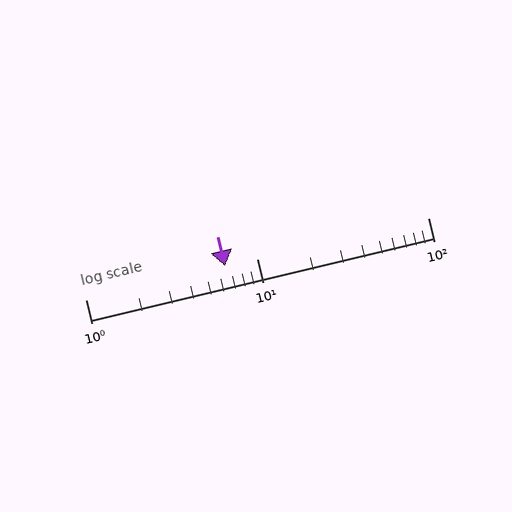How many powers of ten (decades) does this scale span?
The scale spans 2 decades, from 1 to 100.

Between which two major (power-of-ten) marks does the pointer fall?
The pointer is between 1 and 10.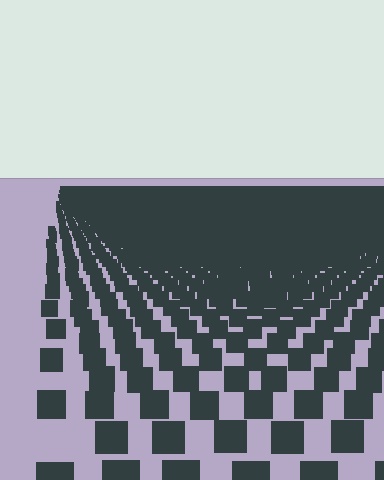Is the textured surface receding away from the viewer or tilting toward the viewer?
The surface is receding away from the viewer. Texture elements get smaller and denser toward the top.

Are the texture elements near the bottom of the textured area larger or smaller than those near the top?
Larger. Near the bottom, elements are closer to the viewer and appear at a bigger on-screen size.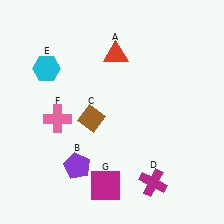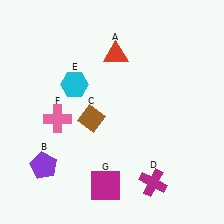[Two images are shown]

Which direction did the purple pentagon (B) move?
The purple pentagon (B) moved left.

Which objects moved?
The objects that moved are: the purple pentagon (B), the cyan hexagon (E).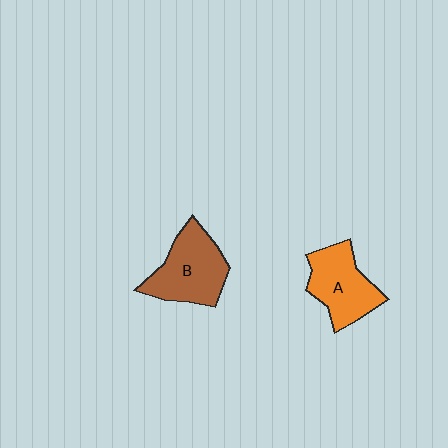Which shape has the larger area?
Shape B (brown).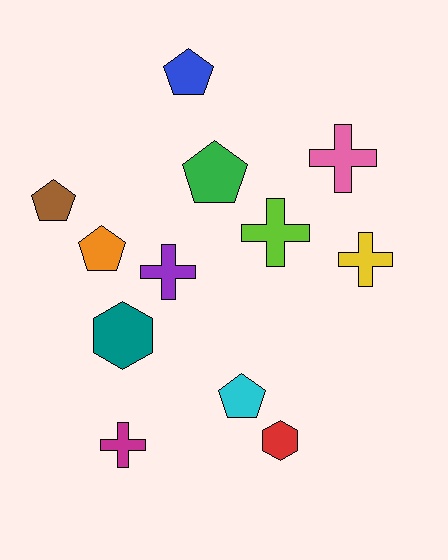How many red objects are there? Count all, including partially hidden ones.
There is 1 red object.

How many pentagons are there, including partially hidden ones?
There are 5 pentagons.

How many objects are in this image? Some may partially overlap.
There are 12 objects.